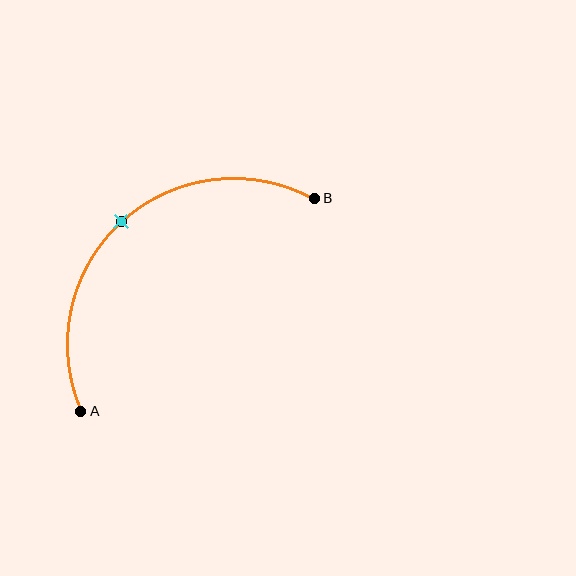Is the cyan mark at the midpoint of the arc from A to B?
Yes. The cyan mark lies on the arc at equal arc-length from both A and B — it is the arc midpoint.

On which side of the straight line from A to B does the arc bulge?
The arc bulges above and to the left of the straight line connecting A and B.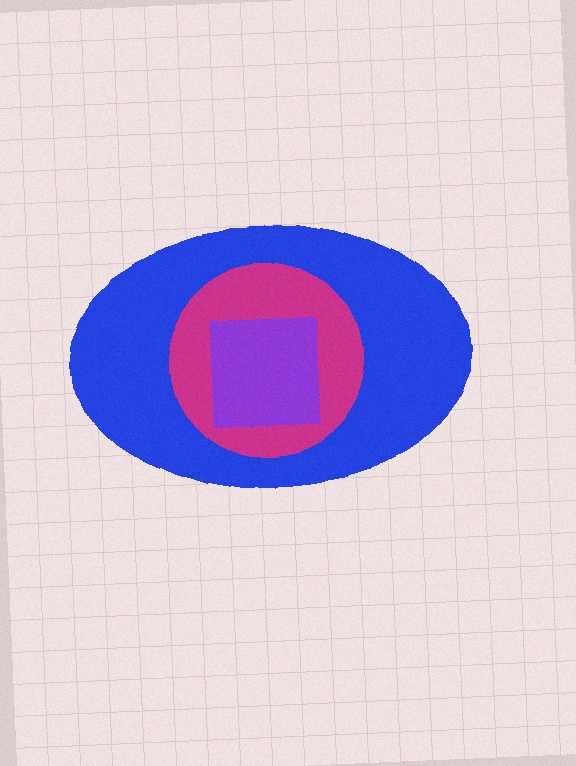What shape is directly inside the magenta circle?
The purple square.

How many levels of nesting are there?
3.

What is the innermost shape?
The purple square.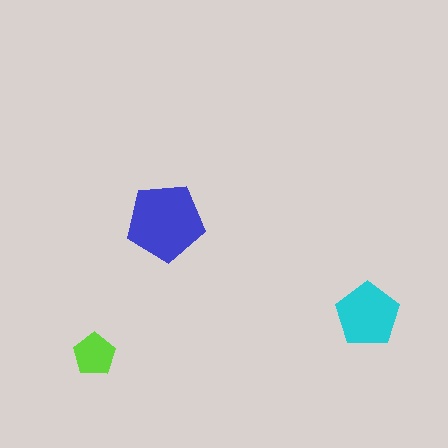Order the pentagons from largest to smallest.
the blue one, the cyan one, the lime one.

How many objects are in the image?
There are 3 objects in the image.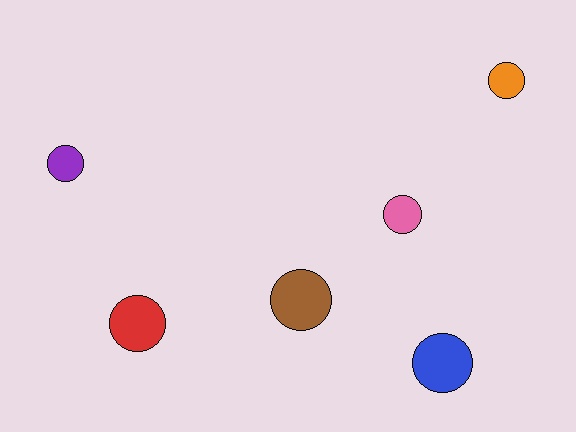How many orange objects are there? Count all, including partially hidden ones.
There is 1 orange object.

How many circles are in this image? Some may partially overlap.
There are 6 circles.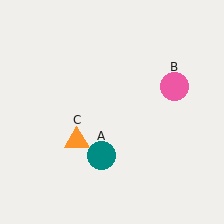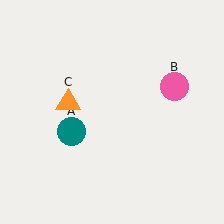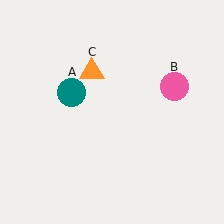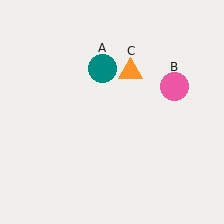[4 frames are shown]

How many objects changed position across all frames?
2 objects changed position: teal circle (object A), orange triangle (object C).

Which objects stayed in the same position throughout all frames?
Pink circle (object B) remained stationary.